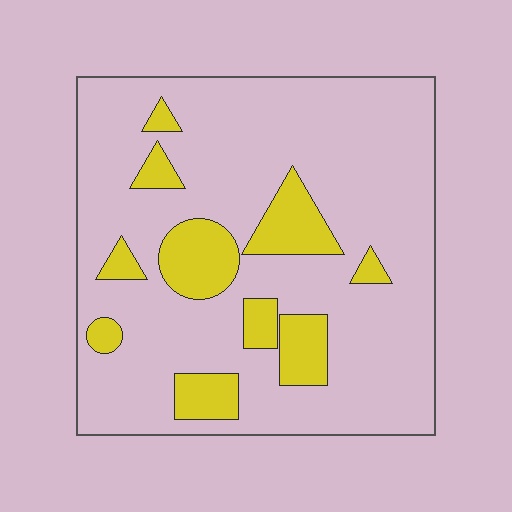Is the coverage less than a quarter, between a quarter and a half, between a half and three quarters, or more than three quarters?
Less than a quarter.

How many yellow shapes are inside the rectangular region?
10.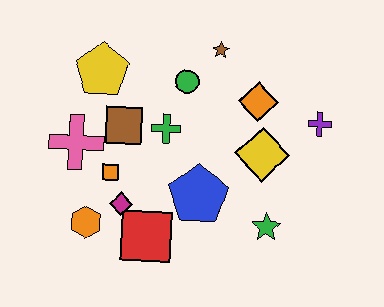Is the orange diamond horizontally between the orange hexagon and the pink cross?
No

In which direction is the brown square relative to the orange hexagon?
The brown square is above the orange hexagon.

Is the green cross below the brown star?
Yes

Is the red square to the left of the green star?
Yes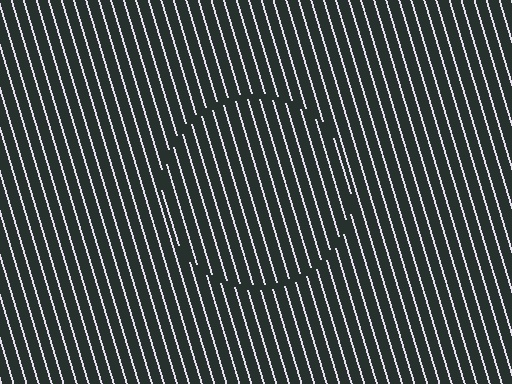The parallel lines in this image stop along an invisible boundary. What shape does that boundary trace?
An illusory circle. The interior of the shape contains the same grating, shifted by half a period — the contour is defined by the phase discontinuity where line-ends from the inner and outer gratings abut.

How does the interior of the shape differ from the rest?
The interior of the shape contains the same grating, shifted by half a period — the contour is defined by the phase discontinuity where line-ends from the inner and outer gratings abut.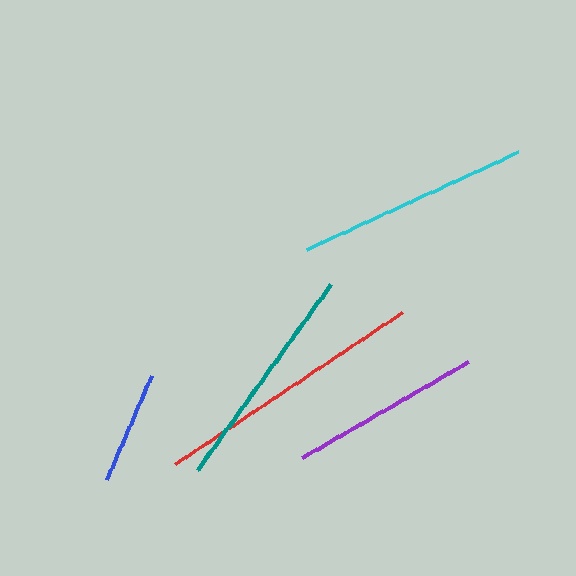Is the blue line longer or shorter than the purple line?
The purple line is longer than the blue line.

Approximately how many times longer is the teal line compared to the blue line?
The teal line is approximately 2.0 times the length of the blue line.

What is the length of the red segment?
The red segment is approximately 273 pixels long.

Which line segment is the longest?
The red line is the longest at approximately 273 pixels.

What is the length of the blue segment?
The blue segment is approximately 113 pixels long.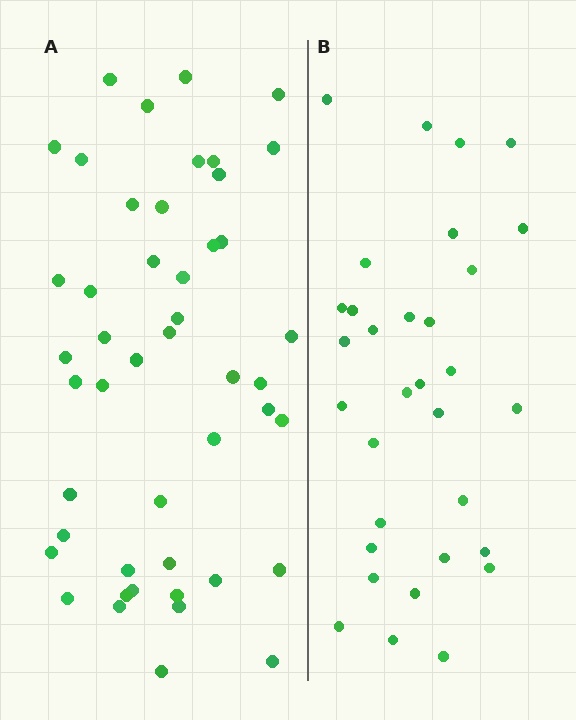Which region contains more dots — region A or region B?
Region A (the left region) has more dots.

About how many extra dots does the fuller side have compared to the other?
Region A has approximately 15 more dots than region B.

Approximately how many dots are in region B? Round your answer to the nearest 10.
About 30 dots. (The exact count is 32, which rounds to 30.)